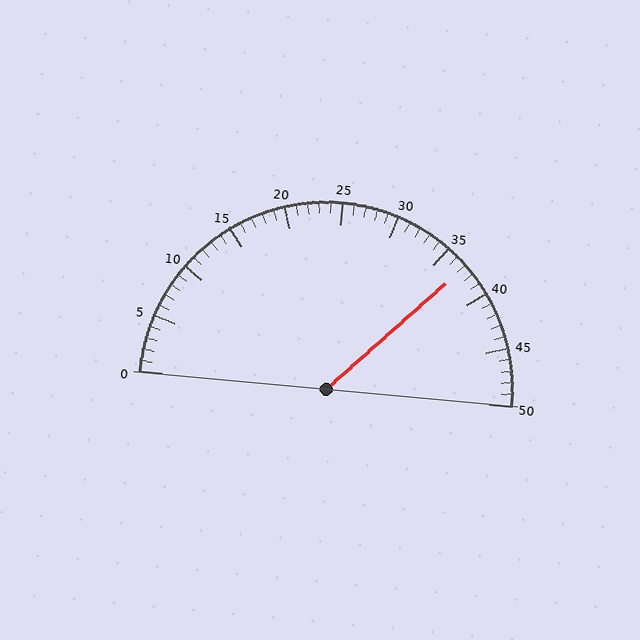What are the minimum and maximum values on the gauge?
The gauge ranges from 0 to 50.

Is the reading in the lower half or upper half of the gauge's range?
The reading is in the upper half of the range (0 to 50).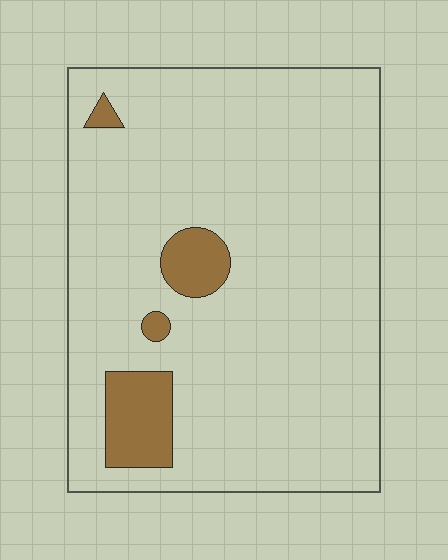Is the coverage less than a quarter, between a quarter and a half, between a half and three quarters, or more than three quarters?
Less than a quarter.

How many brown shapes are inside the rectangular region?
4.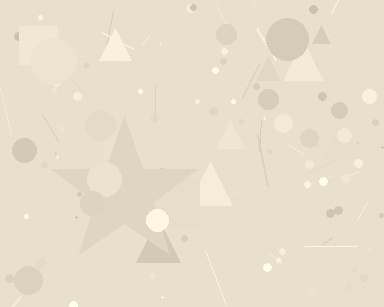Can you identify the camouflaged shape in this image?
The camouflaged shape is a star.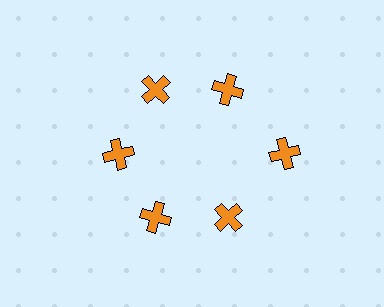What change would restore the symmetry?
The symmetry would be restored by moving it inward, back onto the ring so that all 6 crosses sit at equal angles and equal distance from the center.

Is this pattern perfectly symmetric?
No. The 6 orange crosses are arranged in a ring, but one element near the 3 o'clock position is pushed outward from the center, breaking the 6-fold rotational symmetry.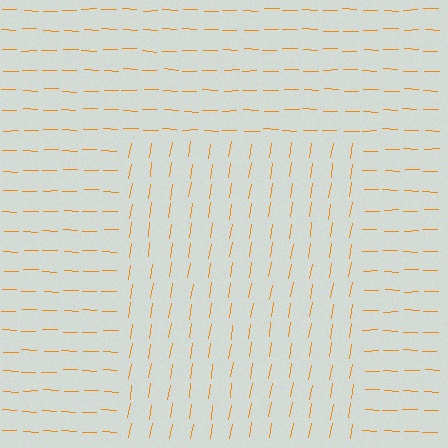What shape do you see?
I see a rectangle.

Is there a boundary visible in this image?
Yes, there is a texture boundary formed by a change in line orientation.